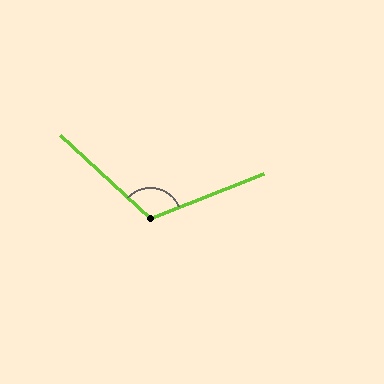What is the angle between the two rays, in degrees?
Approximately 116 degrees.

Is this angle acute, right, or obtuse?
It is obtuse.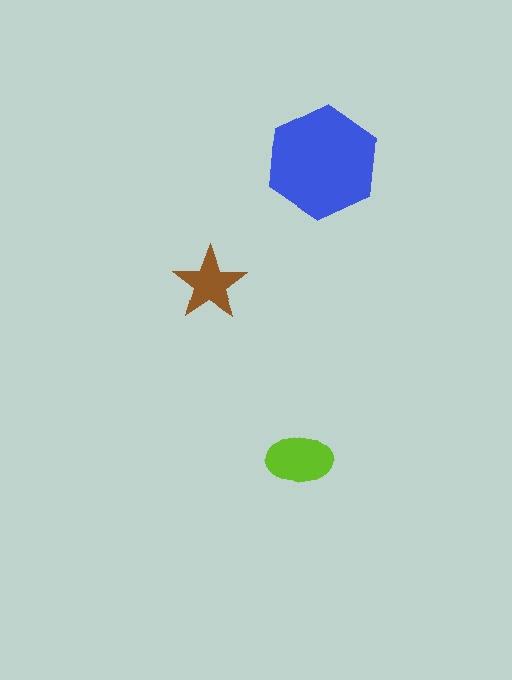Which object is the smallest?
The brown star.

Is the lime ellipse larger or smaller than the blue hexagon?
Smaller.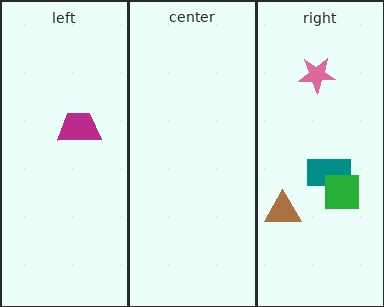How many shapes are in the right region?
4.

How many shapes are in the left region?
1.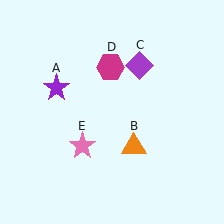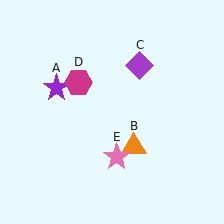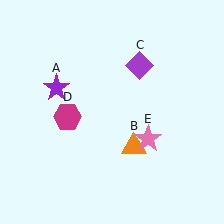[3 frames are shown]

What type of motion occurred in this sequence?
The magenta hexagon (object D), pink star (object E) rotated counterclockwise around the center of the scene.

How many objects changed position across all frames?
2 objects changed position: magenta hexagon (object D), pink star (object E).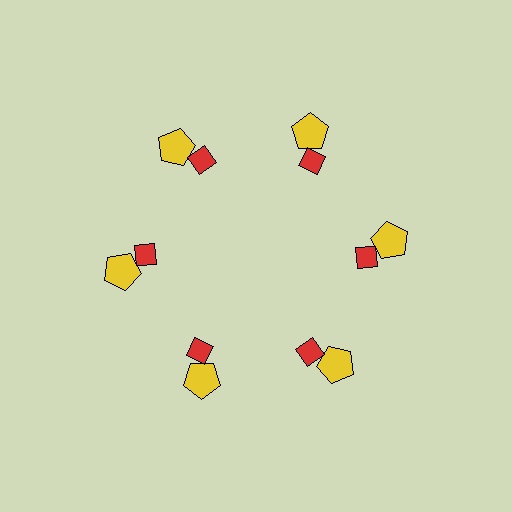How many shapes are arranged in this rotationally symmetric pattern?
There are 12 shapes, arranged in 6 groups of 2.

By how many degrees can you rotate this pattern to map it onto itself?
The pattern maps onto itself every 60 degrees of rotation.